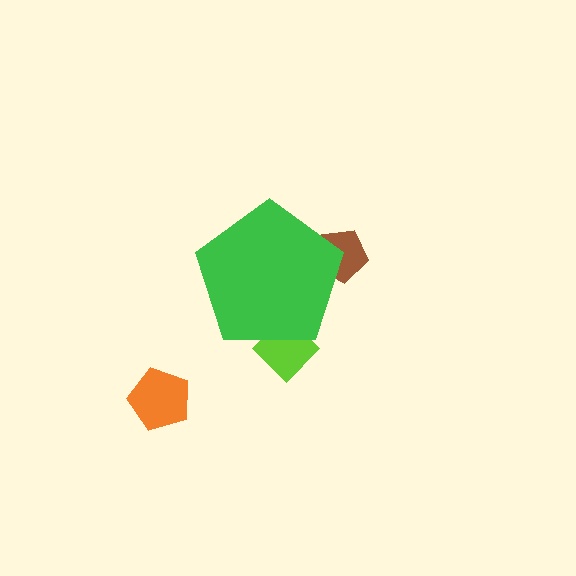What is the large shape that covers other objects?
A green pentagon.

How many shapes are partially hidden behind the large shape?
2 shapes are partially hidden.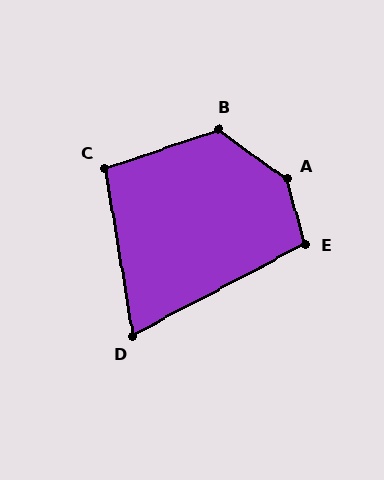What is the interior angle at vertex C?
Approximately 99 degrees (obtuse).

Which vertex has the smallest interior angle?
D, at approximately 71 degrees.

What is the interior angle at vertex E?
Approximately 103 degrees (obtuse).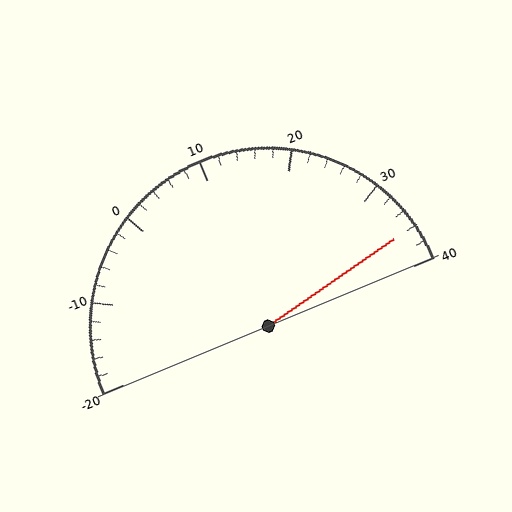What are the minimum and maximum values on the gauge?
The gauge ranges from -20 to 40.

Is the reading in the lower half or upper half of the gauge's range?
The reading is in the upper half of the range (-20 to 40).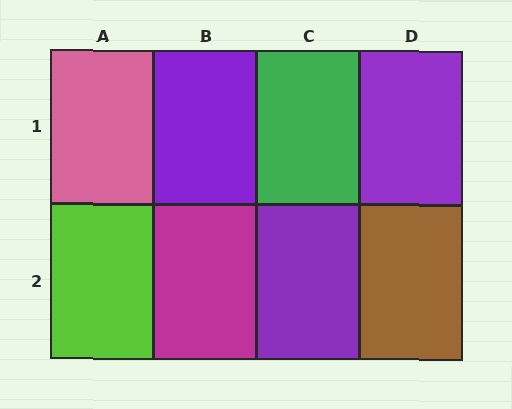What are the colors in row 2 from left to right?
Lime, magenta, purple, brown.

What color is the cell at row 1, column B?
Purple.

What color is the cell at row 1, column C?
Green.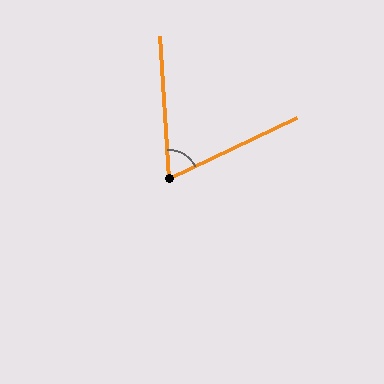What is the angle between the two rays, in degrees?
Approximately 68 degrees.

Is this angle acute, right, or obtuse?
It is acute.